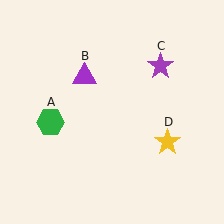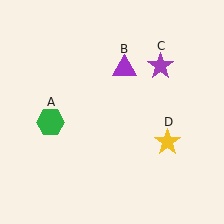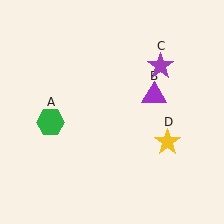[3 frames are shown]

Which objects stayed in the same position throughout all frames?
Green hexagon (object A) and purple star (object C) and yellow star (object D) remained stationary.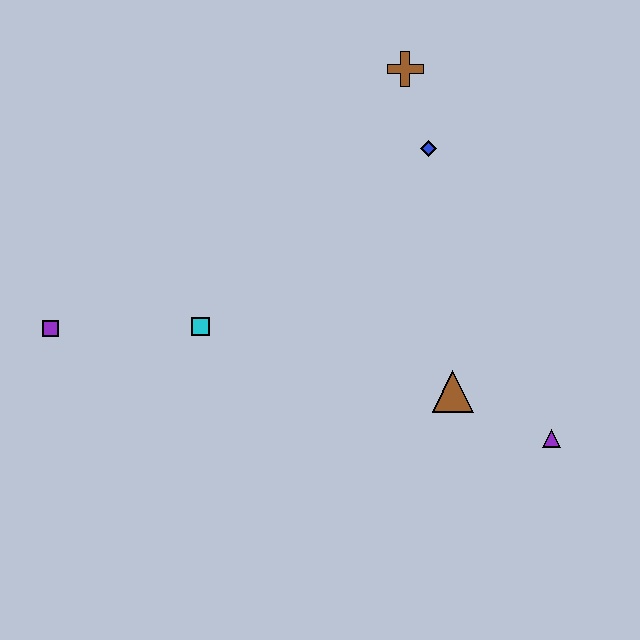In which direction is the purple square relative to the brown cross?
The purple square is to the left of the brown cross.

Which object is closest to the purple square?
The cyan square is closest to the purple square.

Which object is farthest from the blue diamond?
The purple square is farthest from the blue diamond.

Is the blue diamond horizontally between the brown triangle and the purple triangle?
No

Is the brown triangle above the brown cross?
No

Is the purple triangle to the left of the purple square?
No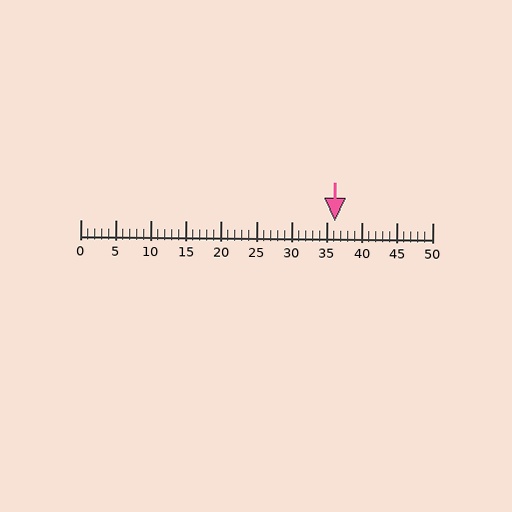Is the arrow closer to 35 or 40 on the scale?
The arrow is closer to 35.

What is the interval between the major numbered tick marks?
The major tick marks are spaced 5 units apart.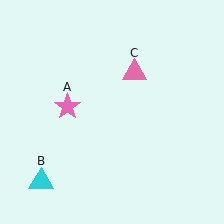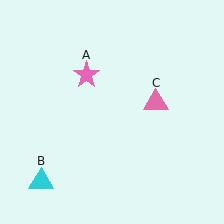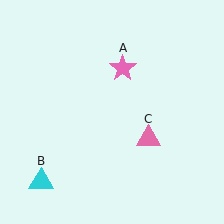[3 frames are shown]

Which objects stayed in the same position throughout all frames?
Cyan triangle (object B) remained stationary.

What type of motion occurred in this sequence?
The pink star (object A), pink triangle (object C) rotated clockwise around the center of the scene.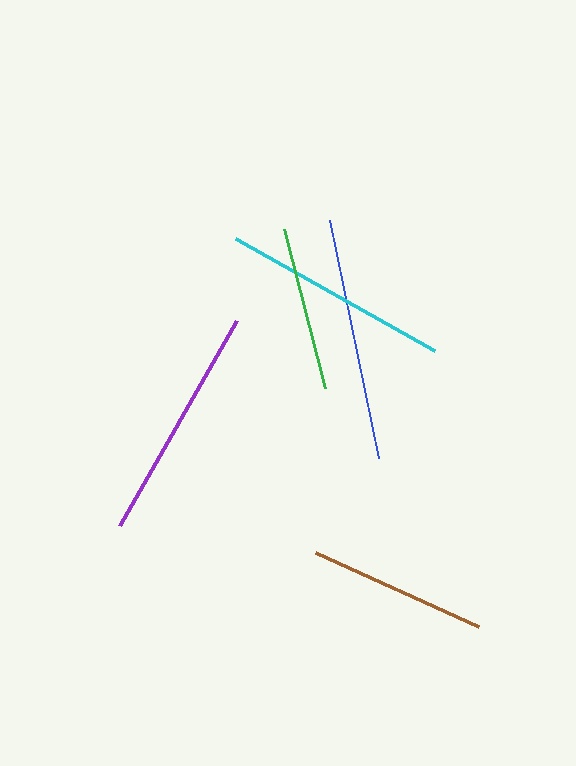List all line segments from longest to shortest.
From longest to shortest: blue, purple, cyan, brown, green.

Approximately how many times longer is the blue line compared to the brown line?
The blue line is approximately 1.4 times the length of the brown line.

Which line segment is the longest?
The blue line is the longest at approximately 242 pixels.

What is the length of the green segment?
The green segment is approximately 165 pixels long.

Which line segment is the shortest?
The green line is the shortest at approximately 165 pixels.